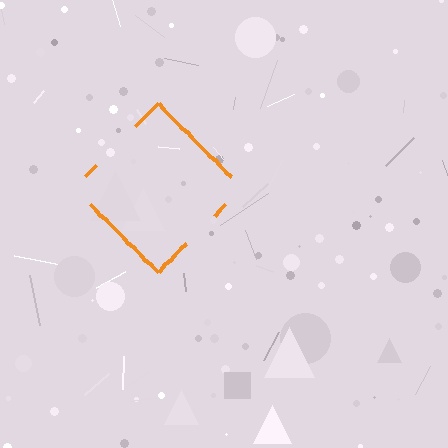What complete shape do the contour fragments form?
The contour fragments form a diamond.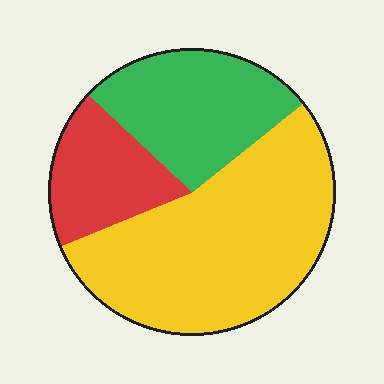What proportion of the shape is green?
Green covers about 25% of the shape.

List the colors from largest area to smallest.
From largest to smallest: yellow, green, red.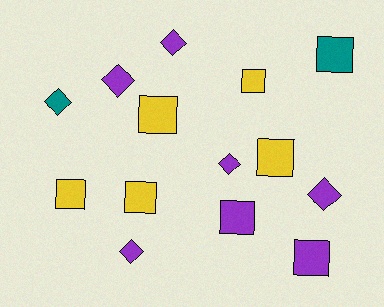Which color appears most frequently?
Purple, with 7 objects.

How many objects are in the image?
There are 14 objects.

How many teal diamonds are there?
There is 1 teal diamond.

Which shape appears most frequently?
Square, with 8 objects.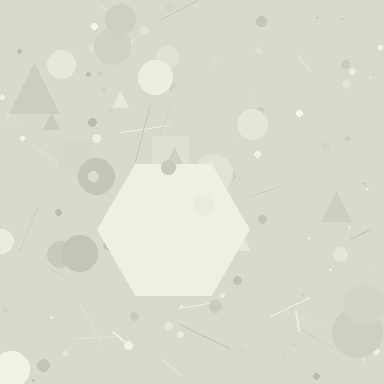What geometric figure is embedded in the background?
A hexagon is embedded in the background.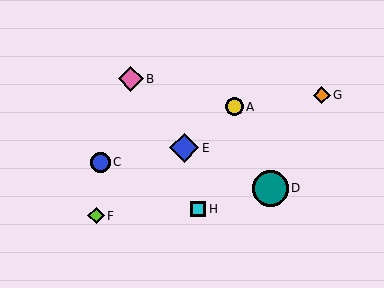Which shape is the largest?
The teal circle (labeled D) is the largest.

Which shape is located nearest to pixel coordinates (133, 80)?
The pink diamond (labeled B) at (131, 79) is nearest to that location.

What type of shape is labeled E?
Shape E is a blue diamond.